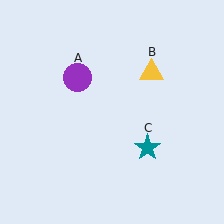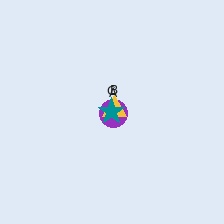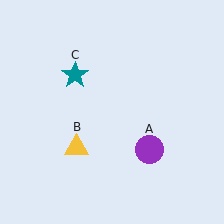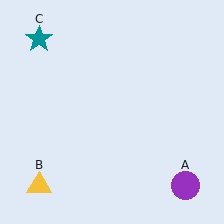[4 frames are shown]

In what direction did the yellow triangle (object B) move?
The yellow triangle (object B) moved down and to the left.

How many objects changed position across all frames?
3 objects changed position: purple circle (object A), yellow triangle (object B), teal star (object C).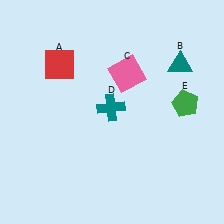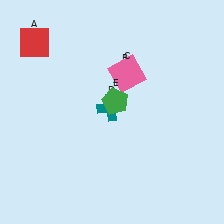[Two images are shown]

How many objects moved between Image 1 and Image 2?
3 objects moved between the two images.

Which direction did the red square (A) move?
The red square (A) moved left.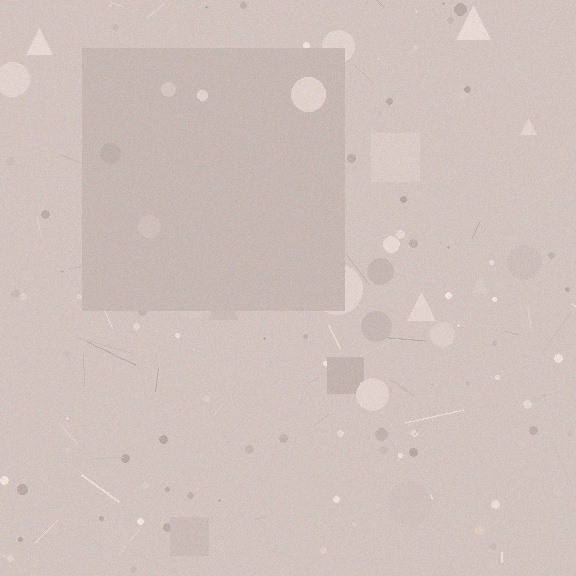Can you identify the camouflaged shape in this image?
The camouflaged shape is a square.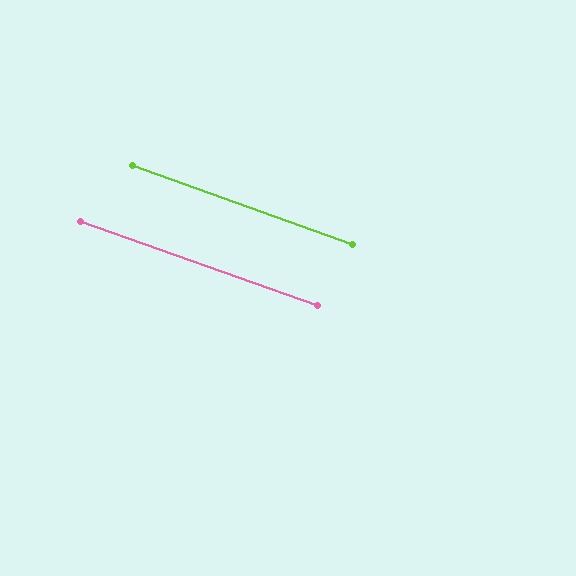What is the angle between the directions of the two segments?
Approximately 0 degrees.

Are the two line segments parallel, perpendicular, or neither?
Parallel — their directions differ by only 0.4°.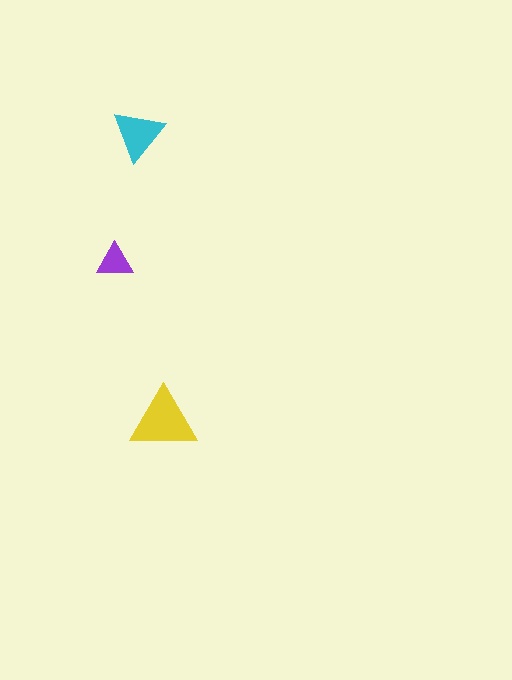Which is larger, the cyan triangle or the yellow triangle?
The yellow one.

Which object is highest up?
The cyan triangle is topmost.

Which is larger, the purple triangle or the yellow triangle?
The yellow one.